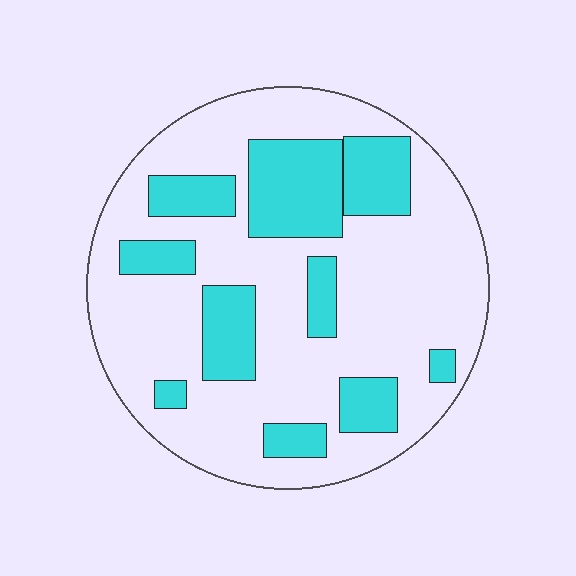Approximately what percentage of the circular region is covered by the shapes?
Approximately 30%.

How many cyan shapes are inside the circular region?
10.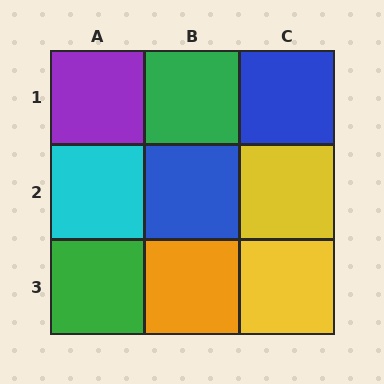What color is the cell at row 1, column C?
Blue.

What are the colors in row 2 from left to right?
Cyan, blue, yellow.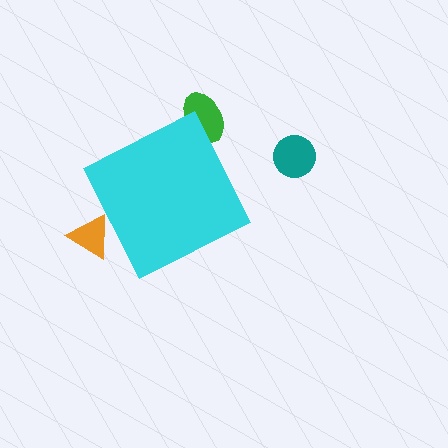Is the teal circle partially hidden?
No, the teal circle is fully visible.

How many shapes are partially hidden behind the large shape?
2 shapes are partially hidden.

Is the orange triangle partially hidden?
Yes, the orange triangle is partially hidden behind the cyan diamond.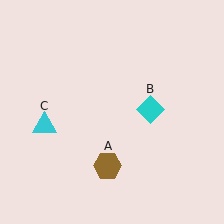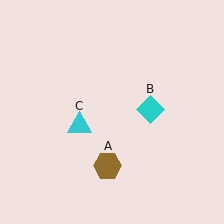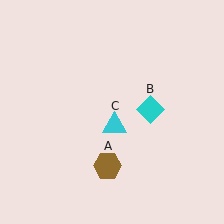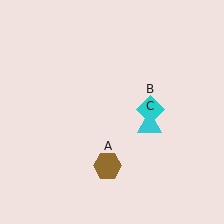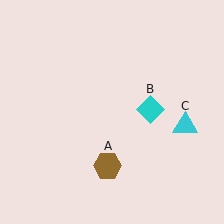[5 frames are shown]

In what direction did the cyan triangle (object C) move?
The cyan triangle (object C) moved right.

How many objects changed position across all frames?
1 object changed position: cyan triangle (object C).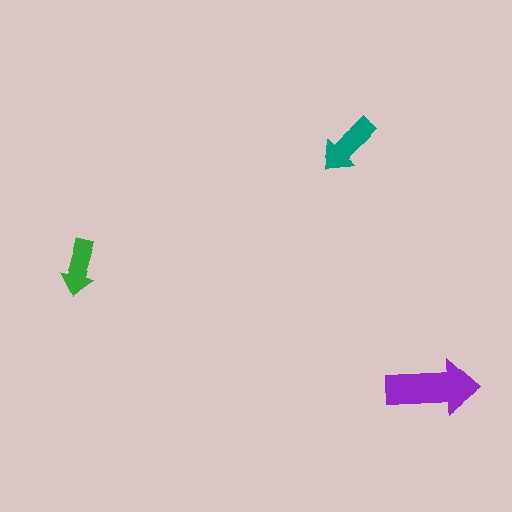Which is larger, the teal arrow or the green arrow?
The teal one.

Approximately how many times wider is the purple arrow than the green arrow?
About 1.5 times wider.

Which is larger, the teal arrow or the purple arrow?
The purple one.